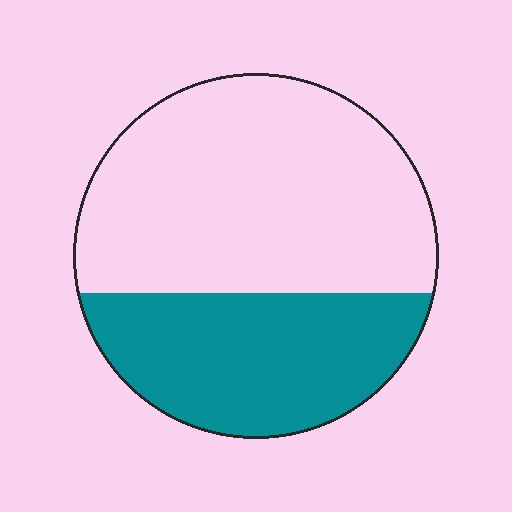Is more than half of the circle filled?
No.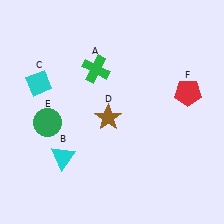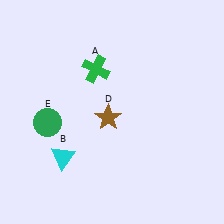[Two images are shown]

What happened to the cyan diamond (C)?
The cyan diamond (C) was removed in Image 2. It was in the top-left area of Image 1.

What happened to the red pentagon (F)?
The red pentagon (F) was removed in Image 2. It was in the top-right area of Image 1.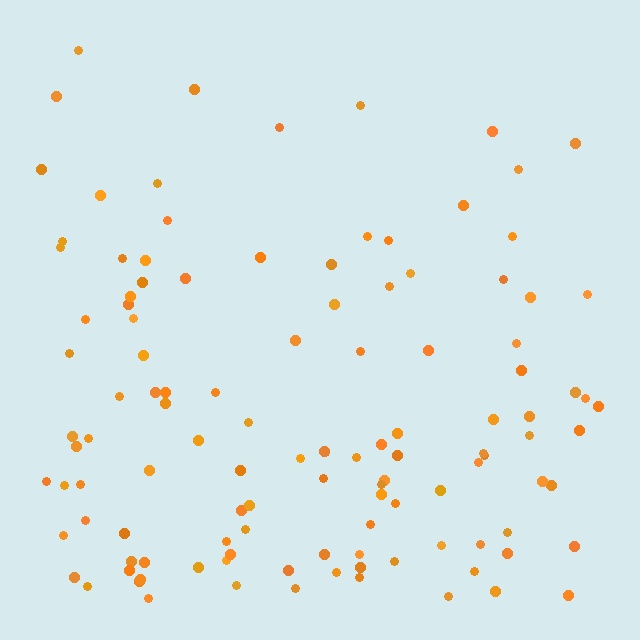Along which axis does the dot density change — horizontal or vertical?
Vertical.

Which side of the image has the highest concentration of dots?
The bottom.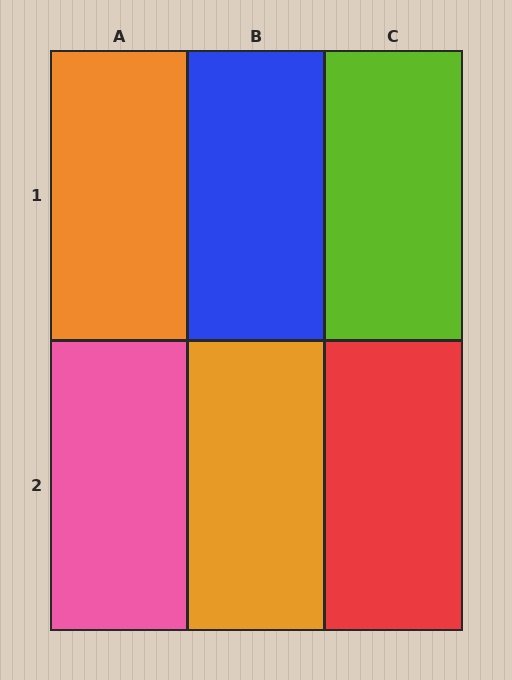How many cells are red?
1 cell is red.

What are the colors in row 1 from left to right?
Orange, blue, lime.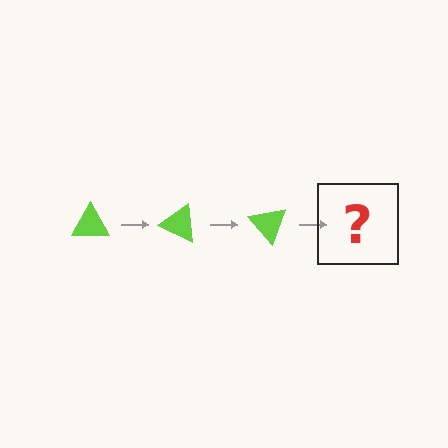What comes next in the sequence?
The next element should be a lime triangle rotated 75 degrees.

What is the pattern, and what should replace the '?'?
The pattern is that the triangle rotates 25 degrees each step. The '?' should be a lime triangle rotated 75 degrees.